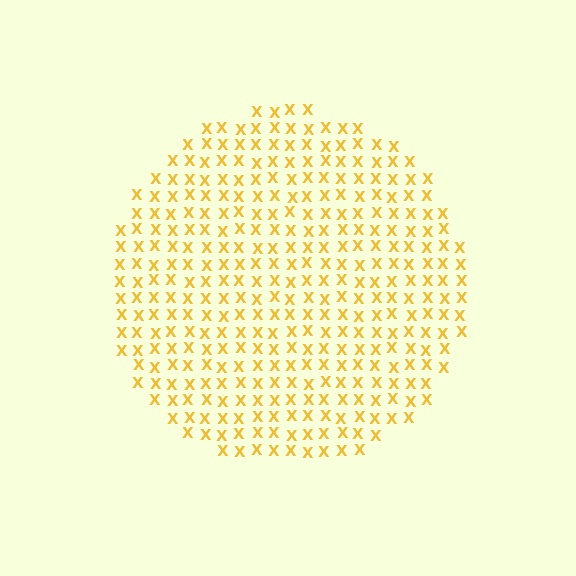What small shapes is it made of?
It is made of small letter X's.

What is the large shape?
The large shape is a circle.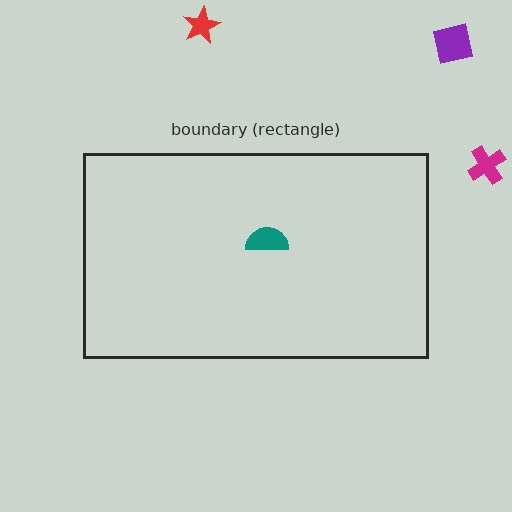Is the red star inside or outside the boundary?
Outside.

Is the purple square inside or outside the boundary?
Outside.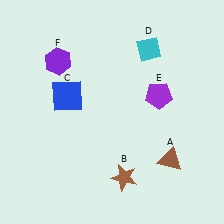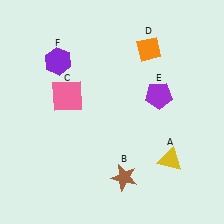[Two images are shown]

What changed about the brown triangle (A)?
In Image 1, A is brown. In Image 2, it changed to yellow.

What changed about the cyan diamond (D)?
In Image 1, D is cyan. In Image 2, it changed to orange.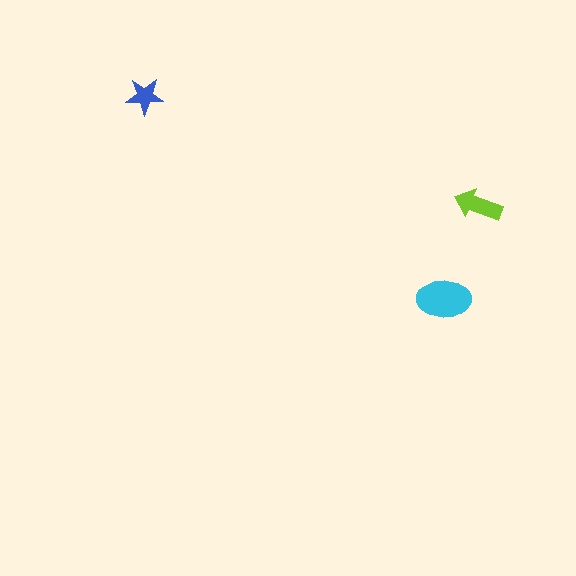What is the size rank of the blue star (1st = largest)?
3rd.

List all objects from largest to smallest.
The cyan ellipse, the lime arrow, the blue star.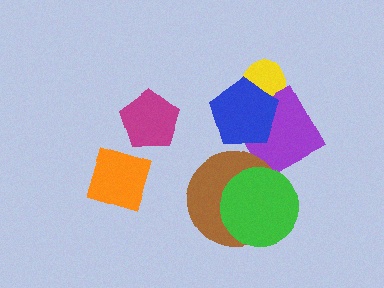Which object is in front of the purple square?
The blue pentagon is in front of the purple square.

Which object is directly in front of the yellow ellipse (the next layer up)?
The purple square is directly in front of the yellow ellipse.